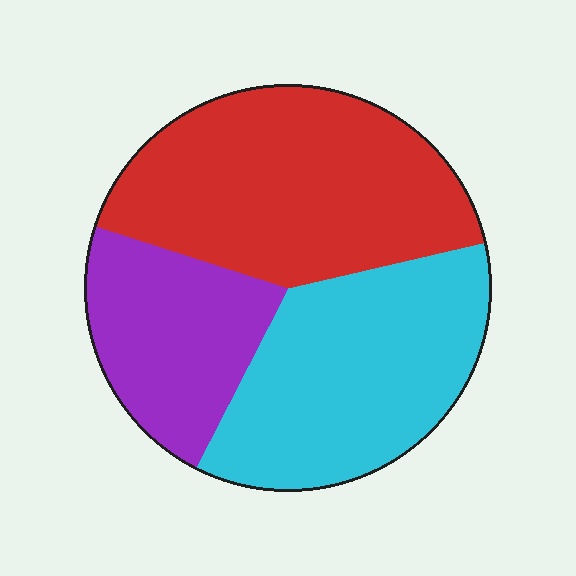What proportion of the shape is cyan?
Cyan takes up between a third and a half of the shape.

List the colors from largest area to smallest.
From largest to smallest: red, cyan, purple.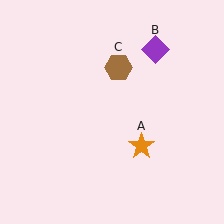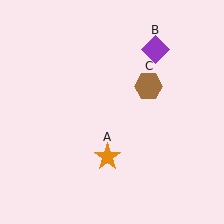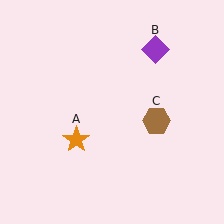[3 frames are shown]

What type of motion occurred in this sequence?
The orange star (object A), brown hexagon (object C) rotated clockwise around the center of the scene.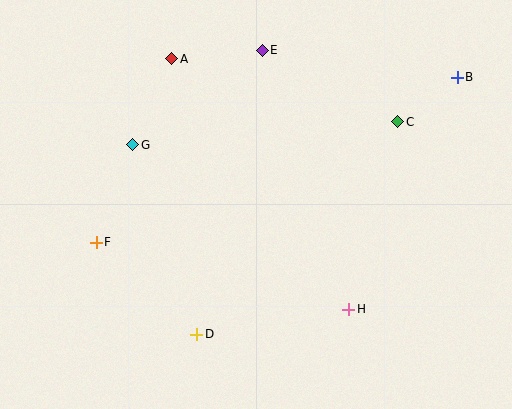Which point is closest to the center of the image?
Point G at (133, 145) is closest to the center.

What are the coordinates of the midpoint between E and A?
The midpoint between E and A is at (217, 55).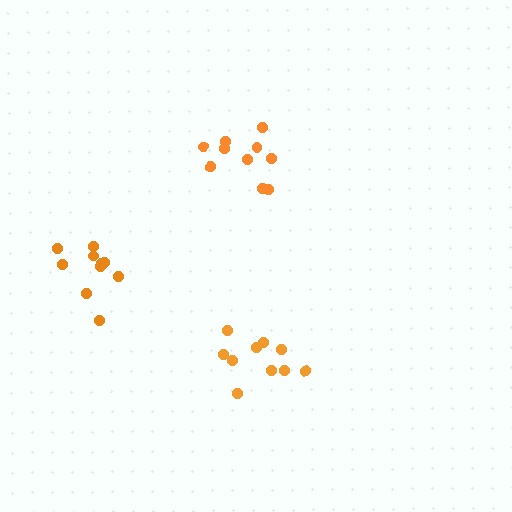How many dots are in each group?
Group 1: 10 dots, Group 2: 10 dots, Group 3: 10 dots (30 total).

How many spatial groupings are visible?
There are 3 spatial groupings.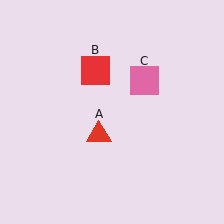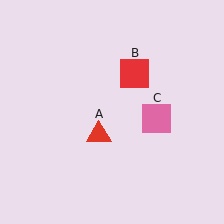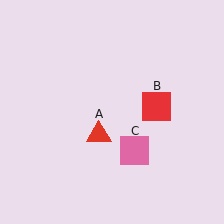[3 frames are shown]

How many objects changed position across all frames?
2 objects changed position: red square (object B), pink square (object C).